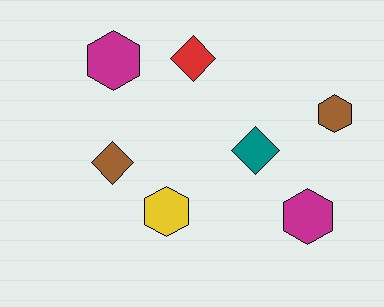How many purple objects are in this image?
There are no purple objects.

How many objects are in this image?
There are 7 objects.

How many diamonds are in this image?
There are 3 diamonds.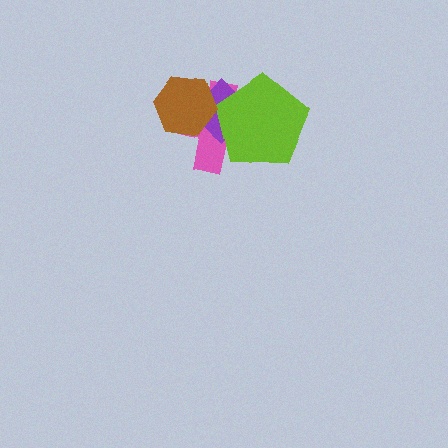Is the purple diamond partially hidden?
Yes, it is partially covered by another shape.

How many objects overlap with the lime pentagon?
2 objects overlap with the lime pentagon.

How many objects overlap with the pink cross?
3 objects overlap with the pink cross.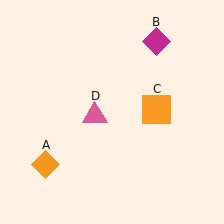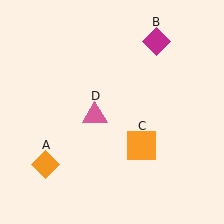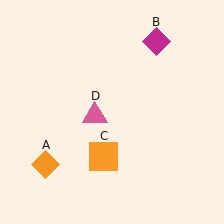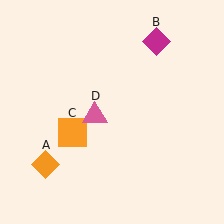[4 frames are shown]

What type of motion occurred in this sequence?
The orange square (object C) rotated clockwise around the center of the scene.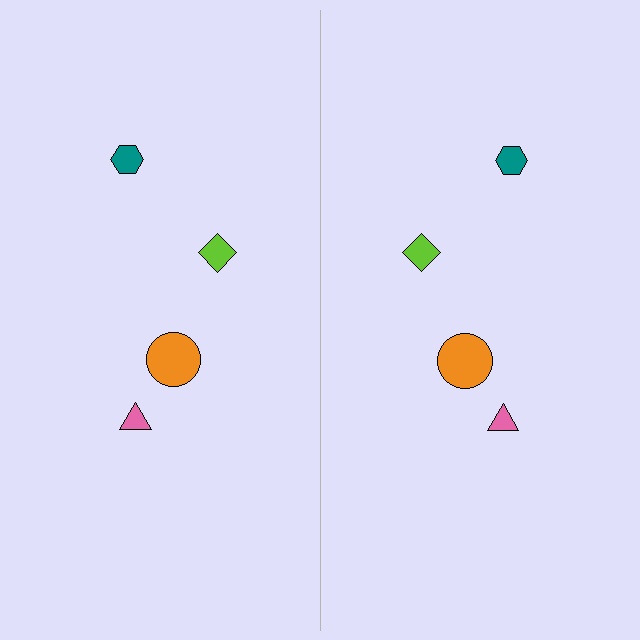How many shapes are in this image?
There are 8 shapes in this image.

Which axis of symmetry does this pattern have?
The pattern has a vertical axis of symmetry running through the center of the image.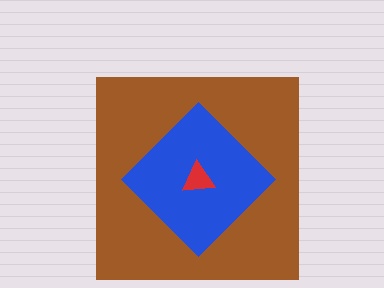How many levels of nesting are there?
3.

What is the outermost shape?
The brown square.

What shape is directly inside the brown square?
The blue diamond.